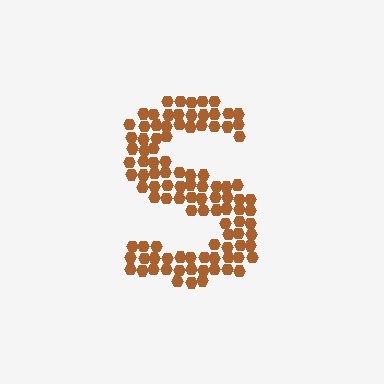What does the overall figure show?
The overall figure shows the letter S.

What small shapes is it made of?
It is made of small hexagons.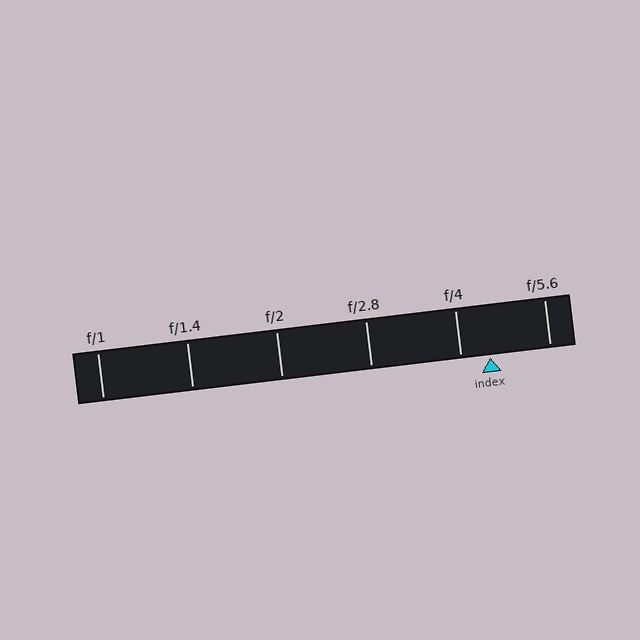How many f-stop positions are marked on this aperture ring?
There are 6 f-stop positions marked.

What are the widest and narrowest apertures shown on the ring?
The widest aperture shown is f/1 and the narrowest is f/5.6.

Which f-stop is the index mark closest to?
The index mark is closest to f/4.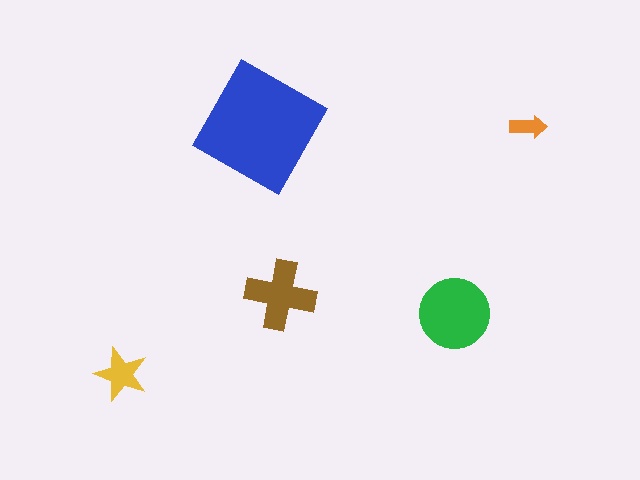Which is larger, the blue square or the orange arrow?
The blue square.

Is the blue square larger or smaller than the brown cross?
Larger.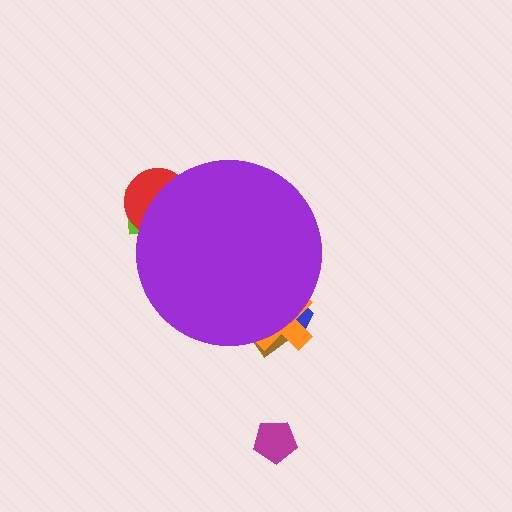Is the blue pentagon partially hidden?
Yes, the blue pentagon is partially hidden behind the purple circle.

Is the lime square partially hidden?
Yes, the lime square is partially hidden behind the purple circle.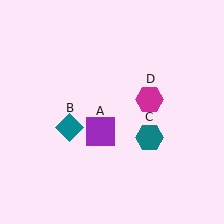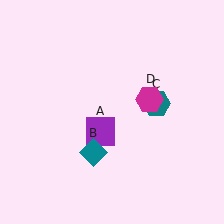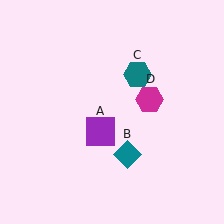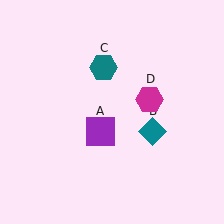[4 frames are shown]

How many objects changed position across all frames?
2 objects changed position: teal diamond (object B), teal hexagon (object C).